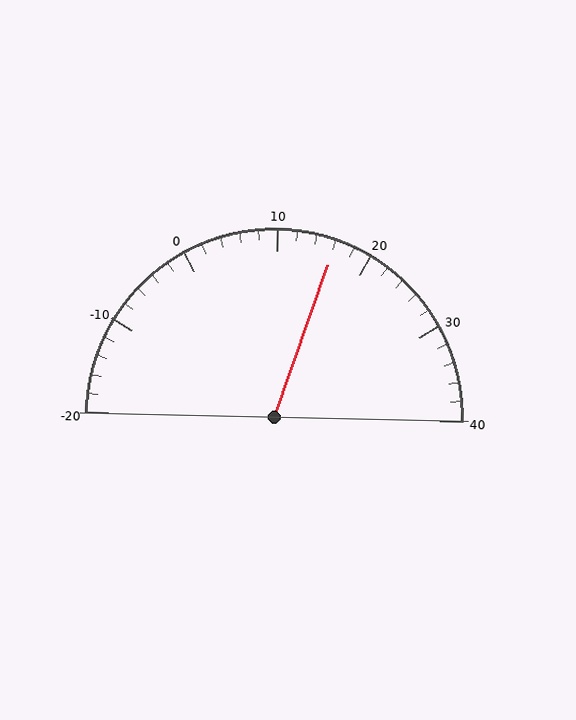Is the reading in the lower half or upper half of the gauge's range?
The reading is in the upper half of the range (-20 to 40).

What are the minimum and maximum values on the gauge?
The gauge ranges from -20 to 40.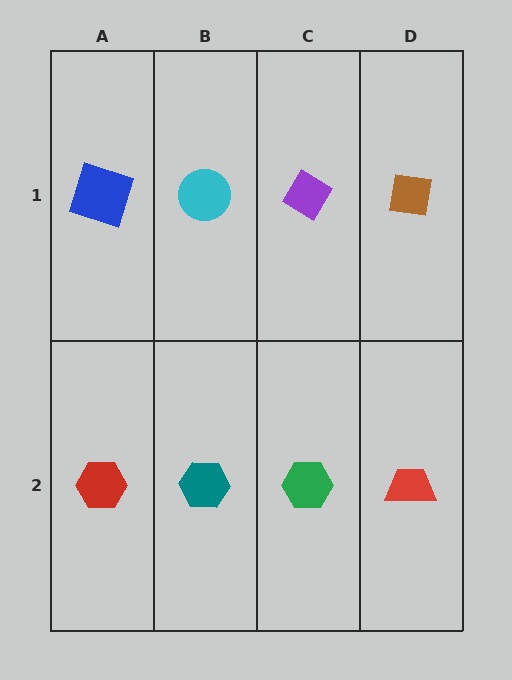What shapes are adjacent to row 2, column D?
A brown square (row 1, column D), a green hexagon (row 2, column C).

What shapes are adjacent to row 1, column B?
A teal hexagon (row 2, column B), a blue square (row 1, column A), a purple diamond (row 1, column C).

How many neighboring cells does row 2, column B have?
3.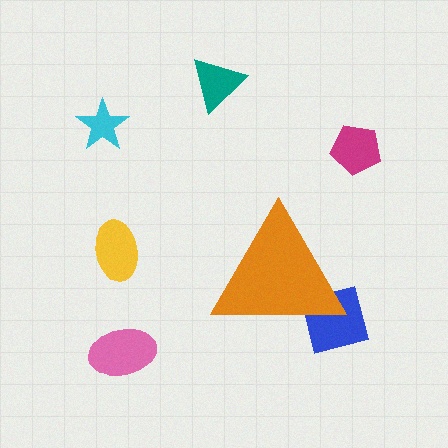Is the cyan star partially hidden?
No, the cyan star is fully visible.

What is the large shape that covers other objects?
An orange triangle.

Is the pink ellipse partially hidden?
No, the pink ellipse is fully visible.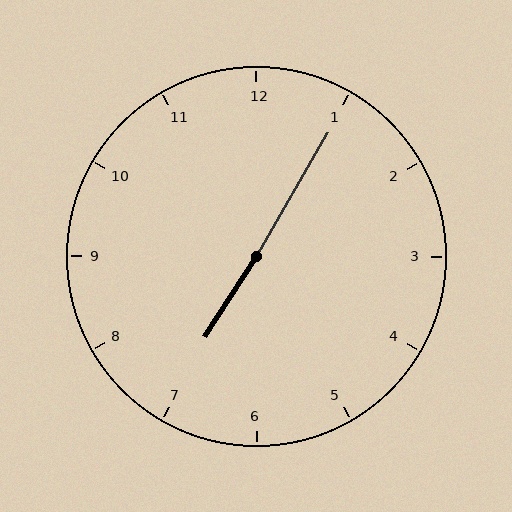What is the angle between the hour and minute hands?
Approximately 178 degrees.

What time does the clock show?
7:05.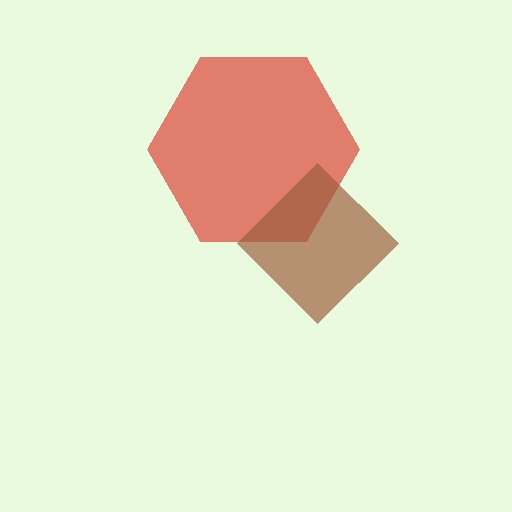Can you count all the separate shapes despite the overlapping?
Yes, there are 2 separate shapes.